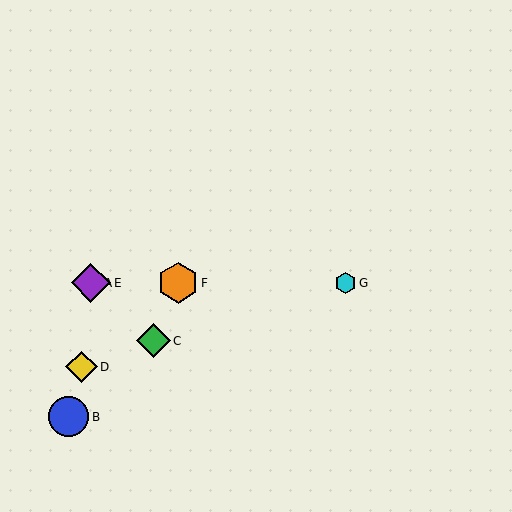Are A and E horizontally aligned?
Yes, both are at y≈283.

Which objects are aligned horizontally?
Objects A, E, F, G are aligned horizontally.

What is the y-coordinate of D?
Object D is at y≈367.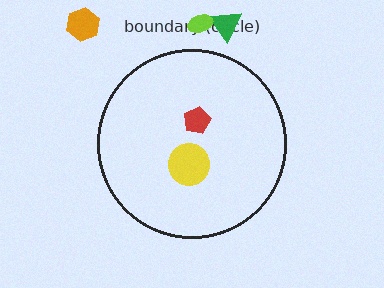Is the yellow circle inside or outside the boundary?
Inside.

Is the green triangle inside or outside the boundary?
Outside.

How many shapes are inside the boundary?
2 inside, 3 outside.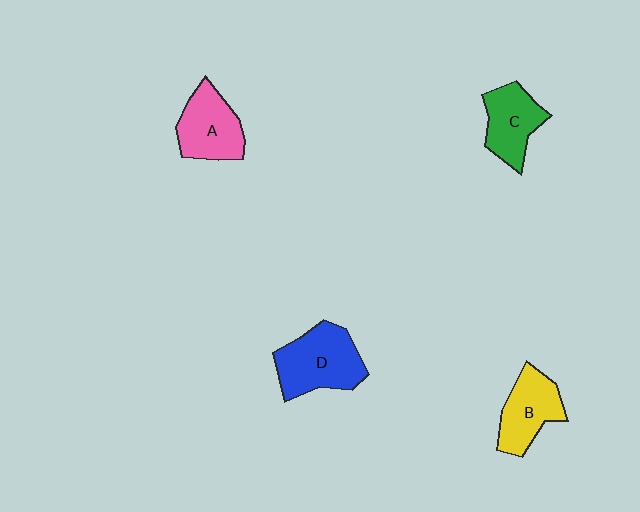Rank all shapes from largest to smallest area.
From largest to smallest: D (blue), A (pink), B (yellow), C (green).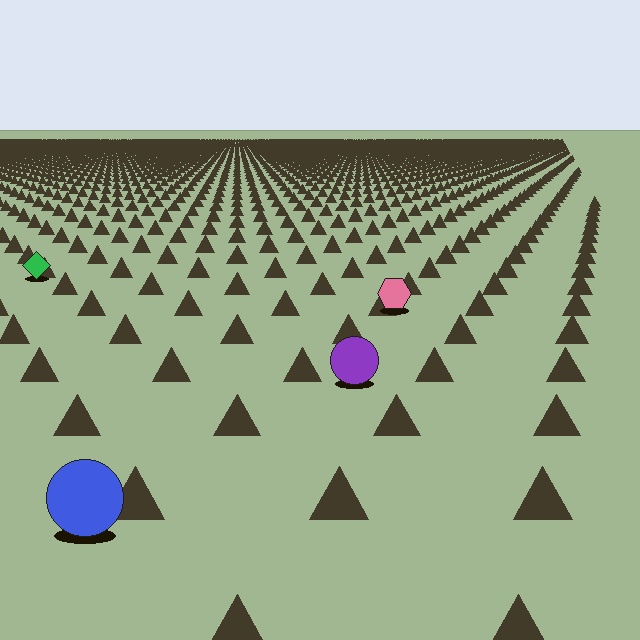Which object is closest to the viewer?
The blue circle is closest. The texture marks near it are larger and more spread out.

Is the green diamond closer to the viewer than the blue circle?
No. The blue circle is closer — you can tell from the texture gradient: the ground texture is coarser near it.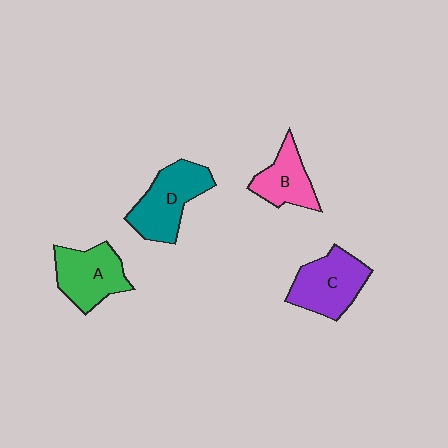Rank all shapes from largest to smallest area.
From largest to smallest: D (teal), C (purple), A (green), B (pink).